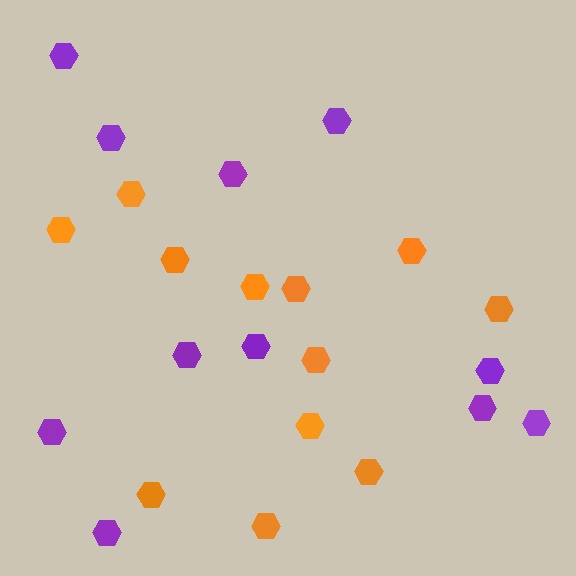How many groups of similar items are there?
There are 2 groups: one group of purple hexagons (11) and one group of orange hexagons (12).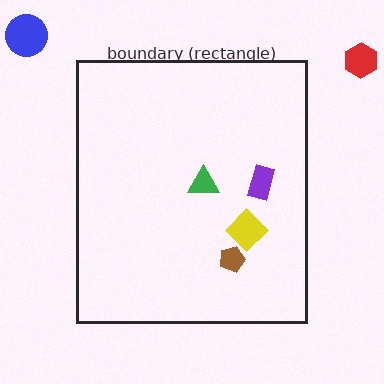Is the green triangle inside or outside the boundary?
Inside.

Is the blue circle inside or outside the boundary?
Outside.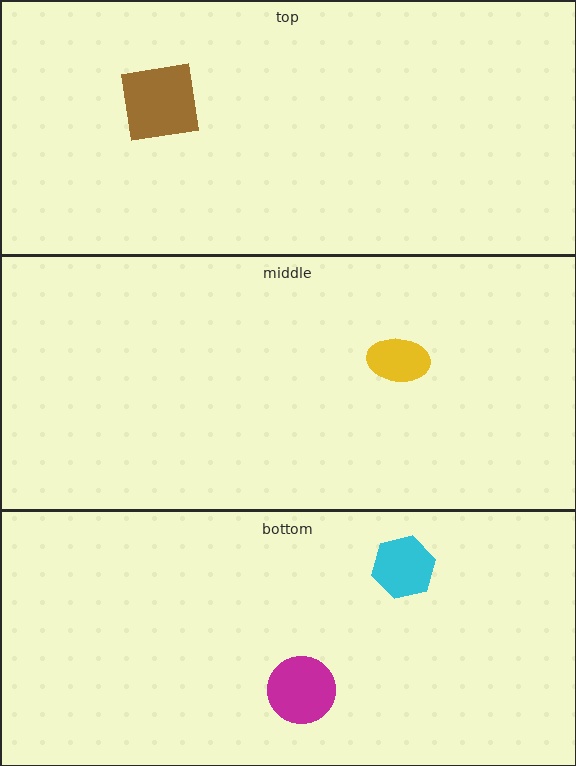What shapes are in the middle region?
The yellow ellipse.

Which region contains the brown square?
The top region.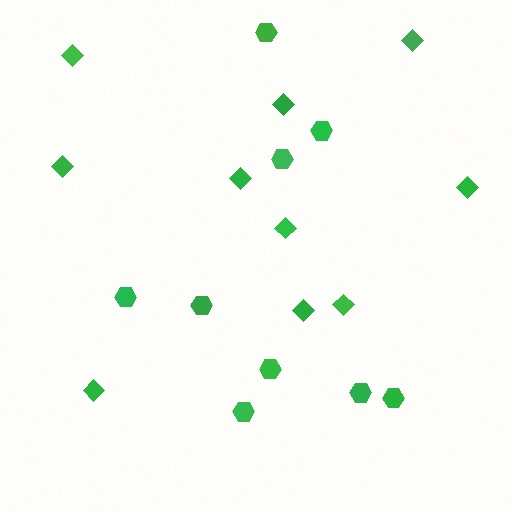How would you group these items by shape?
There are 2 groups: one group of hexagons (9) and one group of diamonds (10).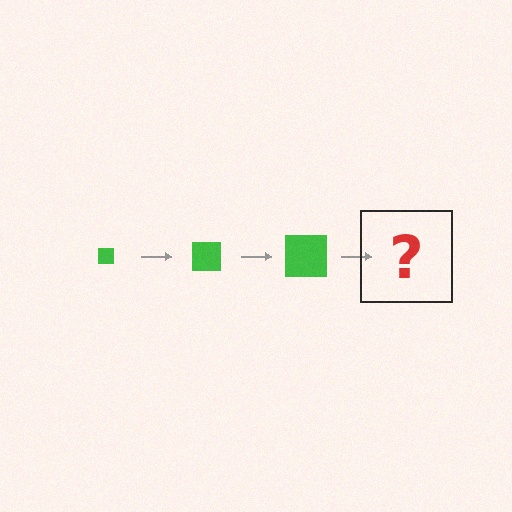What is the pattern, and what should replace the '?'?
The pattern is that the square gets progressively larger each step. The '?' should be a green square, larger than the previous one.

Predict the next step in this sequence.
The next step is a green square, larger than the previous one.